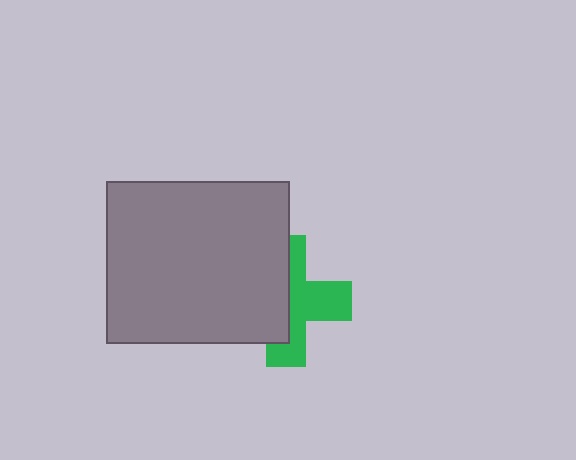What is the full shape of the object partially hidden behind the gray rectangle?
The partially hidden object is a green cross.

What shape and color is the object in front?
The object in front is a gray rectangle.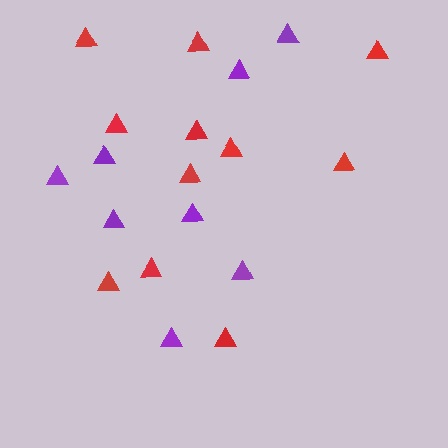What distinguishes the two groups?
There are 2 groups: one group of red triangles (11) and one group of purple triangles (8).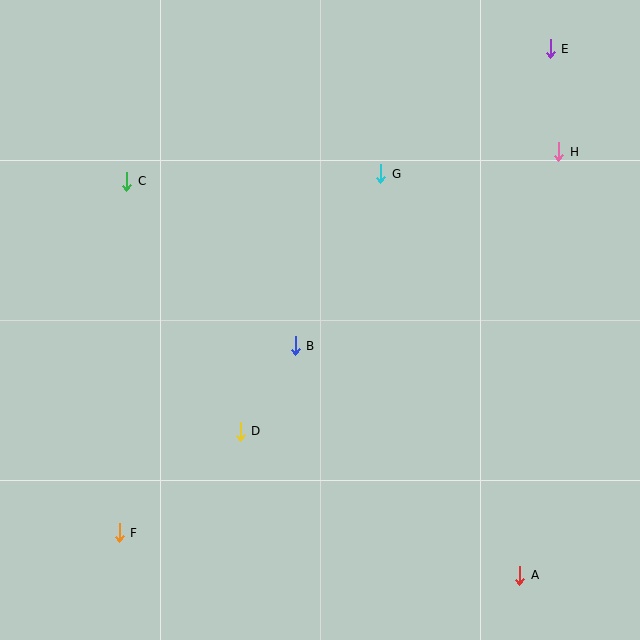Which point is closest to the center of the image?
Point B at (295, 346) is closest to the center.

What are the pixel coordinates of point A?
Point A is at (520, 575).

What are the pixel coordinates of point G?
Point G is at (381, 174).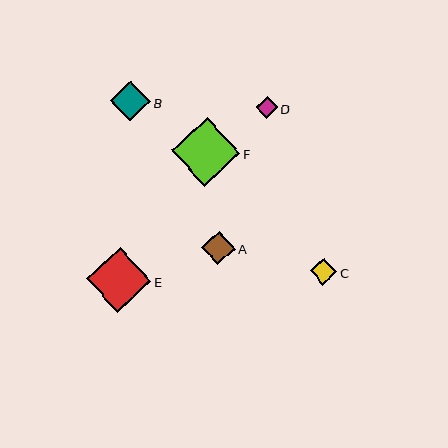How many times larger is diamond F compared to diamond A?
Diamond F is approximately 2.0 times the size of diamond A.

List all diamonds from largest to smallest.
From largest to smallest: F, E, B, A, C, D.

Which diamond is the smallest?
Diamond D is the smallest with a size of approximately 22 pixels.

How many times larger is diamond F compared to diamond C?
Diamond F is approximately 2.6 times the size of diamond C.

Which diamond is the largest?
Diamond F is the largest with a size of approximately 69 pixels.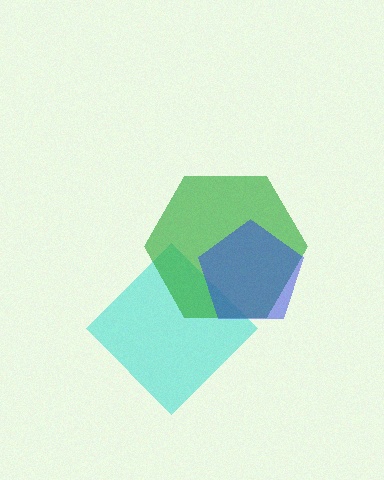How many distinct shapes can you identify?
There are 3 distinct shapes: a cyan diamond, a green hexagon, a blue pentagon.